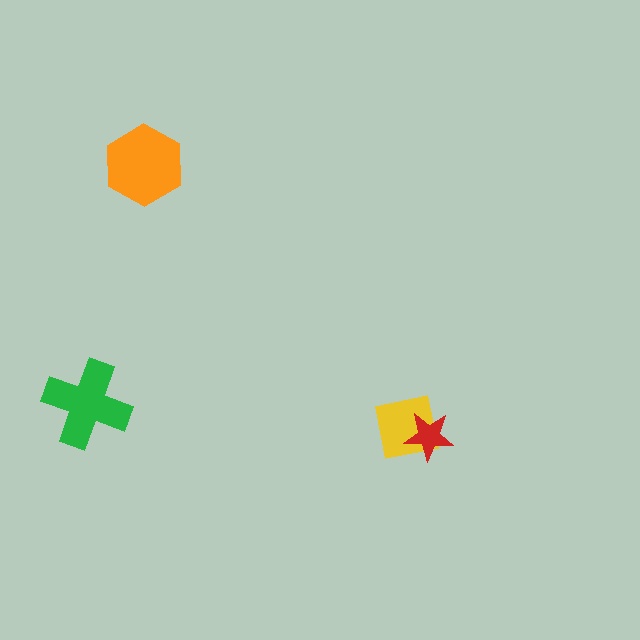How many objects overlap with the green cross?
0 objects overlap with the green cross.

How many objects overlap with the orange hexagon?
0 objects overlap with the orange hexagon.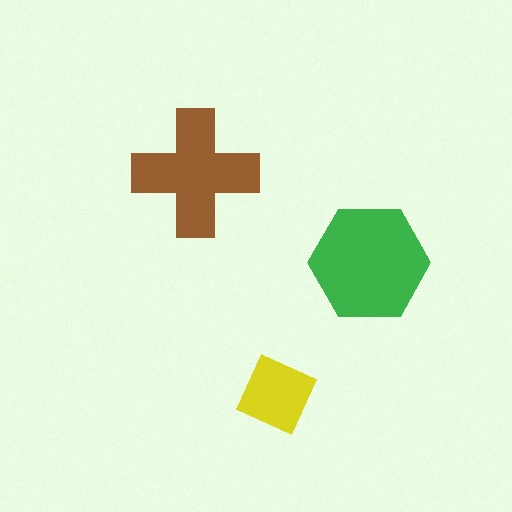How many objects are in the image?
There are 3 objects in the image.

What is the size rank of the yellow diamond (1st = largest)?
3rd.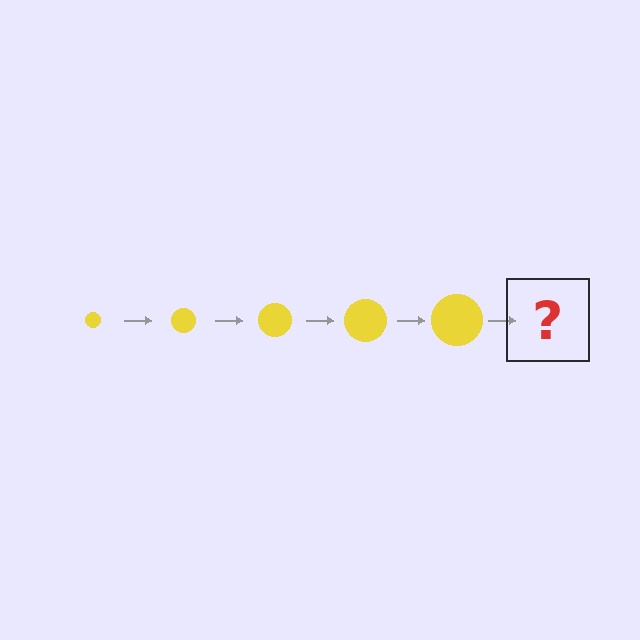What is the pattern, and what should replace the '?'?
The pattern is that the circle gets progressively larger each step. The '?' should be a yellow circle, larger than the previous one.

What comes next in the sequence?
The next element should be a yellow circle, larger than the previous one.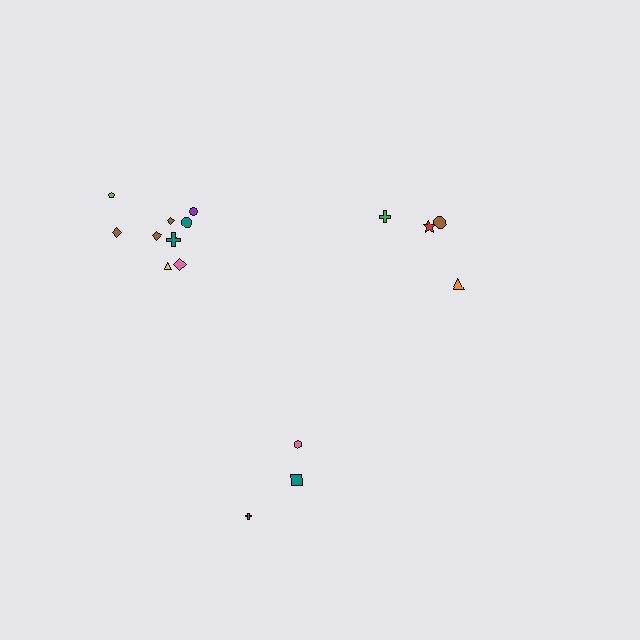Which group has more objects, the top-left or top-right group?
The top-left group.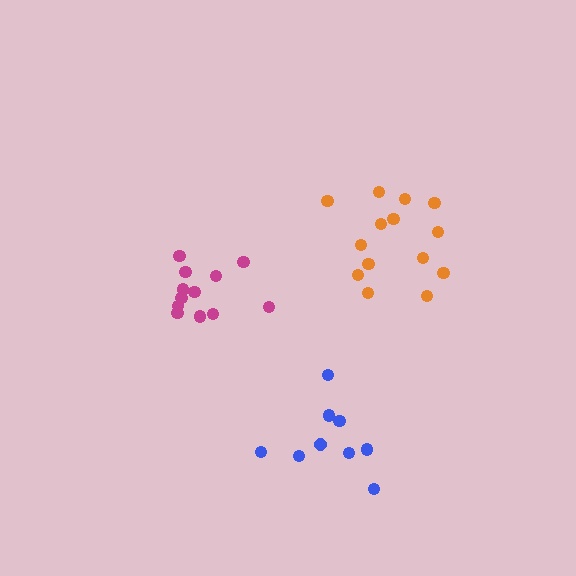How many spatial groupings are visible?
There are 3 spatial groupings.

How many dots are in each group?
Group 1: 12 dots, Group 2: 9 dots, Group 3: 14 dots (35 total).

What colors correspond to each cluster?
The clusters are colored: magenta, blue, orange.